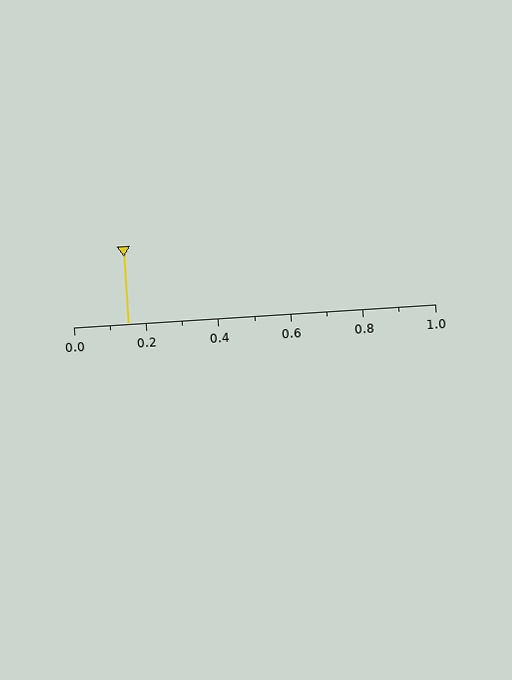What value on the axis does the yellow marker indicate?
The marker indicates approximately 0.15.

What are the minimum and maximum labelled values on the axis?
The axis runs from 0.0 to 1.0.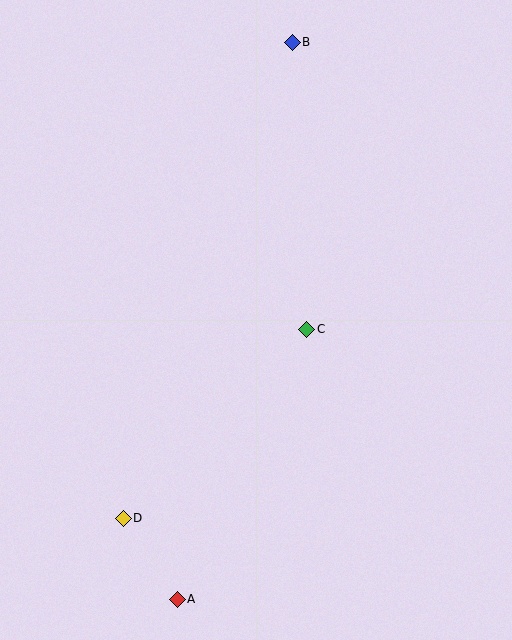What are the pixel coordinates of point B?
Point B is at (292, 42).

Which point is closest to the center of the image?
Point C at (307, 329) is closest to the center.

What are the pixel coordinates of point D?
Point D is at (123, 518).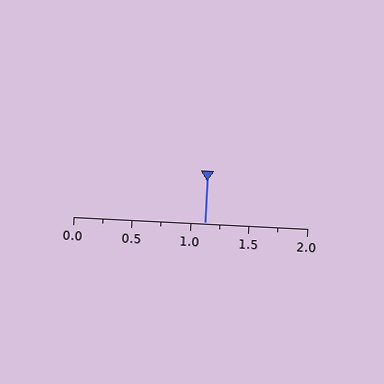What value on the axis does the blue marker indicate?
The marker indicates approximately 1.12.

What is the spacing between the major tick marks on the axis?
The major ticks are spaced 0.5 apart.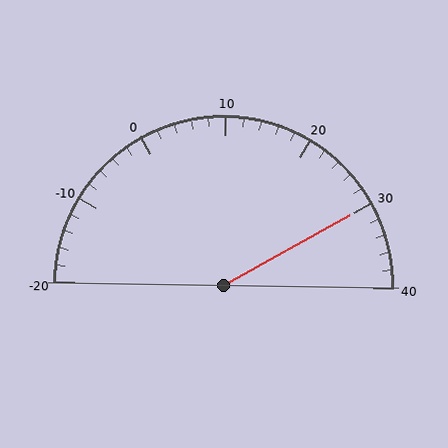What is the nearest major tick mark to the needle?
The nearest major tick mark is 30.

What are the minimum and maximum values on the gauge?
The gauge ranges from -20 to 40.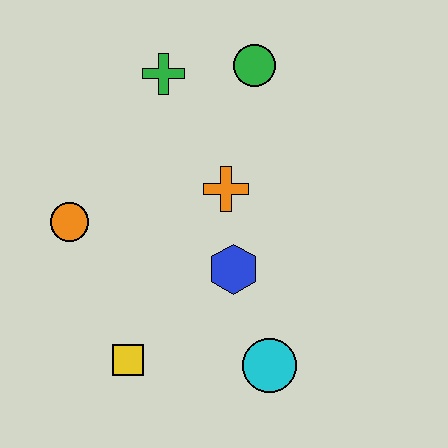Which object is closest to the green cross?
The green circle is closest to the green cross.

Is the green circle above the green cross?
Yes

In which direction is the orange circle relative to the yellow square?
The orange circle is above the yellow square.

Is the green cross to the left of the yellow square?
No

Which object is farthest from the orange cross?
The yellow square is farthest from the orange cross.